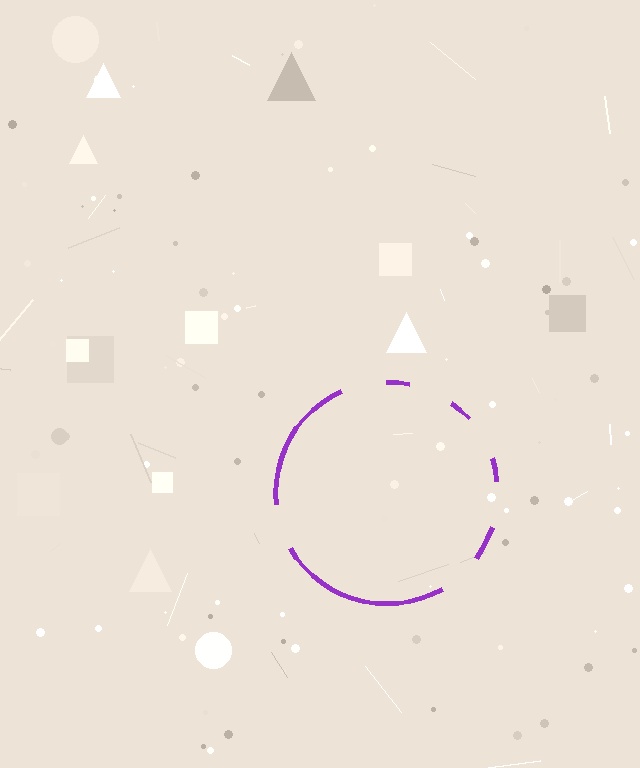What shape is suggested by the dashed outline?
The dashed outline suggests a circle.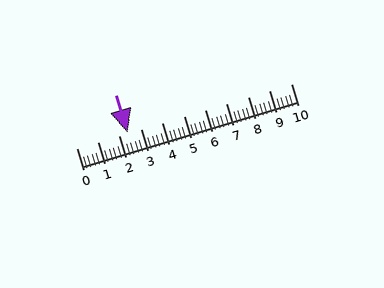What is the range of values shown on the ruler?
The ruler shows values from 0 to 10.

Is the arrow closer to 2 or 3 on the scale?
The arrow is closer to 2.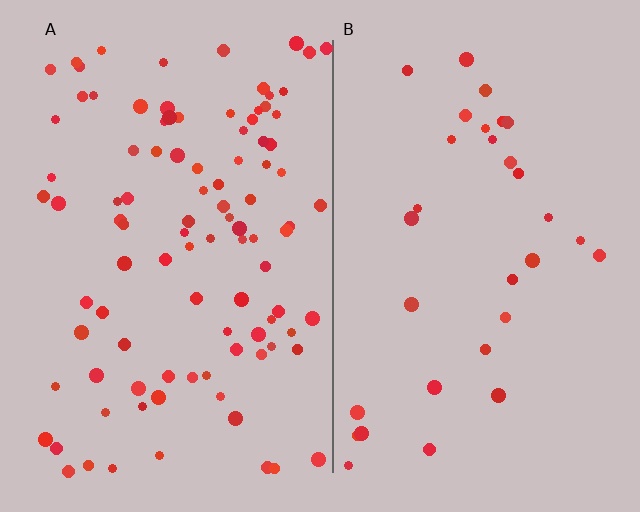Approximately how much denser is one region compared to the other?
Approximately 3.1× — region A over region B.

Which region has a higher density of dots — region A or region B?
A (the left).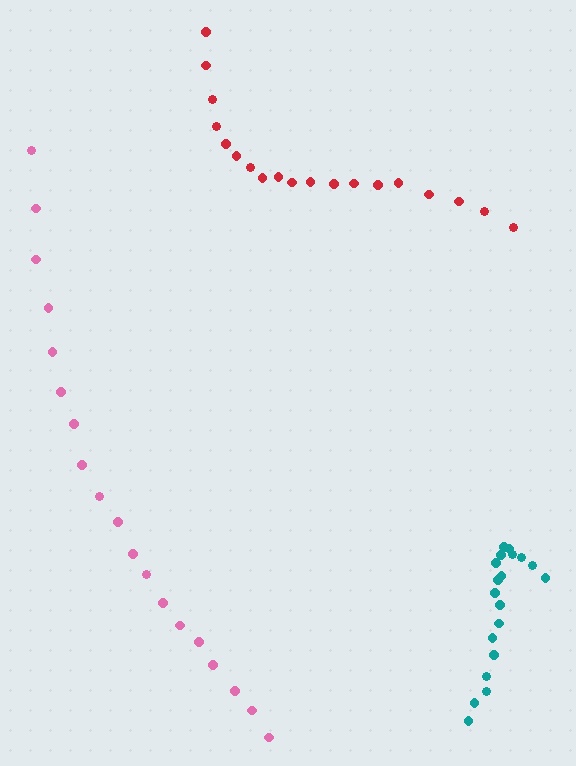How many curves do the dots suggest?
There are 3 distinct paths.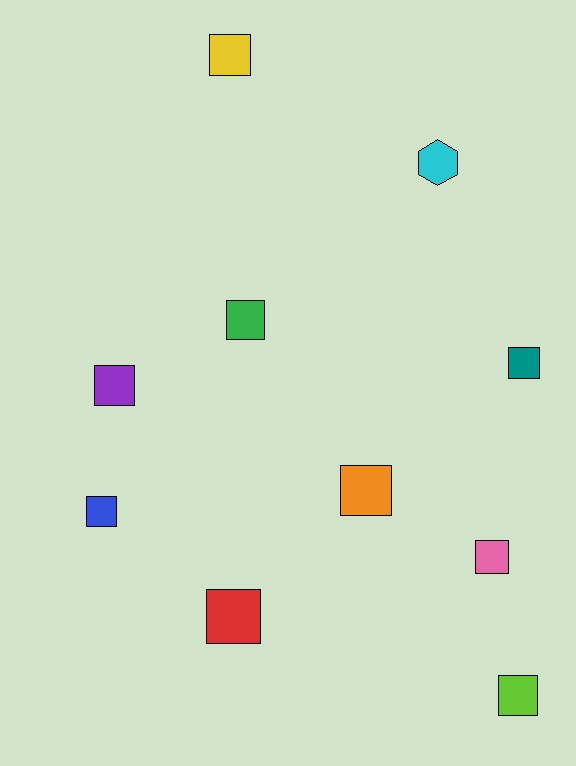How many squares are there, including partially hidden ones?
There are 9 squares.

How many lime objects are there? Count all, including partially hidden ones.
There is 1 lime object.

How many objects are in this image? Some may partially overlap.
There are 10 objects.